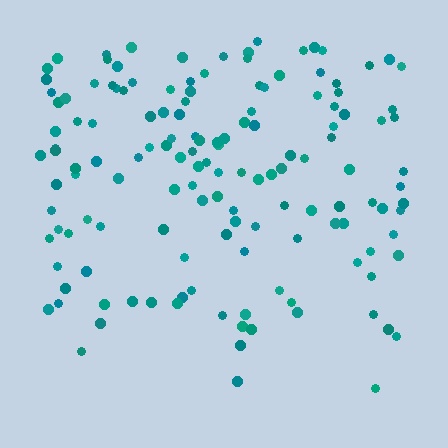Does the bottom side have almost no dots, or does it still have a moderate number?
Still a moderate number, just noticeably fewer than the top.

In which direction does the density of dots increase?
From bottom to top, with the top side densest.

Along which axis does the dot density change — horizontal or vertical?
Vertical.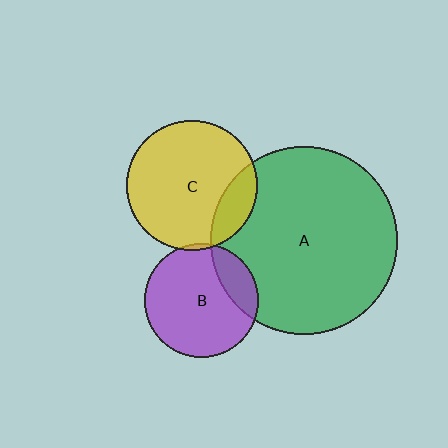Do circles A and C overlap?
Yes.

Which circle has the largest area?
Circle A (green).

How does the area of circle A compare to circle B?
Approximately 2.7 times.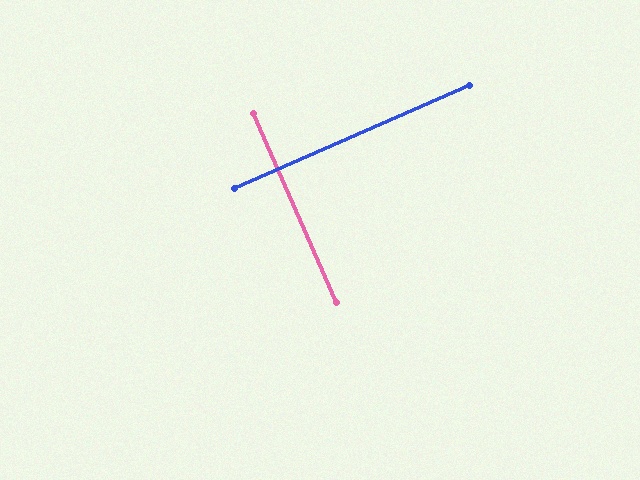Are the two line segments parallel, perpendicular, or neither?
Perpendicular — they meet at approximately 90°.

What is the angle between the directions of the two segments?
Approximately 90 degrees.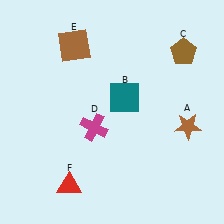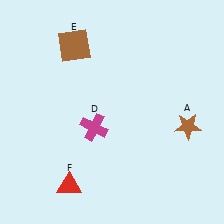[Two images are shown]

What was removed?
The teal square (B), the brown pentagon (C) were removed in Image 2.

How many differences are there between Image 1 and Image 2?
There are 2 differences between the two images.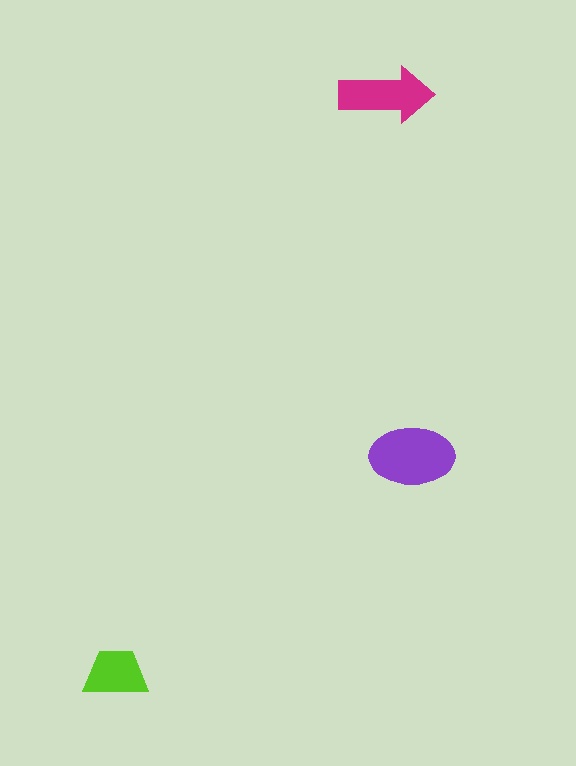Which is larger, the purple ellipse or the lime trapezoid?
The purple ellipse.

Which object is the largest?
The purple ellipse.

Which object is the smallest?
The lime trapezoid.